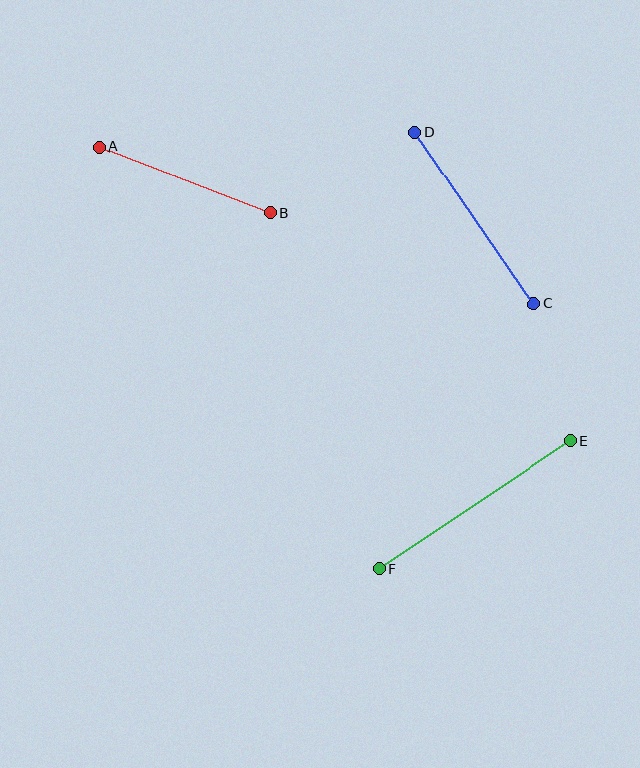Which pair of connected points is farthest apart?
Points E and F are farthest apart.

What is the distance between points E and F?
The distance is approximately 229 pixels.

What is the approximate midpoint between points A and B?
The midpoint is at approximately (185, 180) pixels.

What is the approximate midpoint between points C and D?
The midpoint is at approximately (474, 218) pixels.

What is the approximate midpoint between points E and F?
The midpoint is at approximately (475, 505) pixels.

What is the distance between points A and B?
The distance is approximately 183 pixels.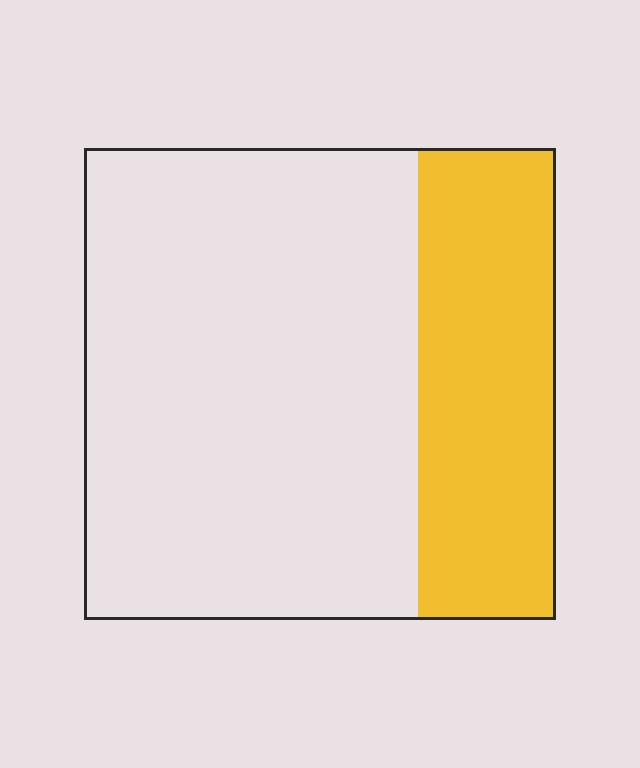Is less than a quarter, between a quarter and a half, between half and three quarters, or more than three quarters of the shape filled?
Between a quarter and a half.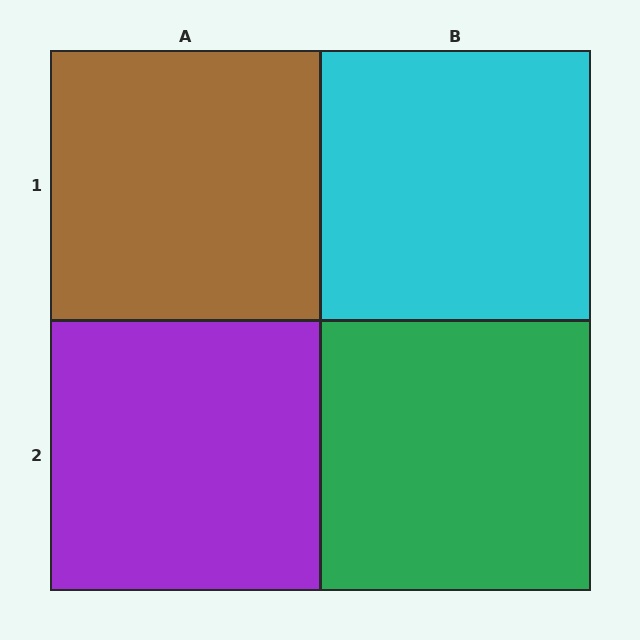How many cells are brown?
1 cell is brown.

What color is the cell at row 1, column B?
Cyan.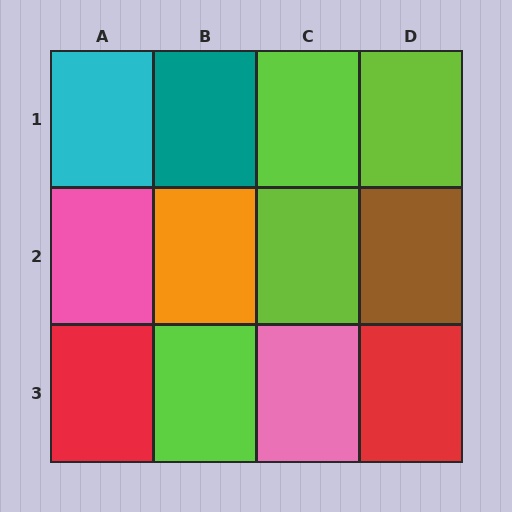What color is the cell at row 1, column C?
Lime.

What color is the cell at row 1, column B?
Teal.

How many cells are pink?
2 cells are pink.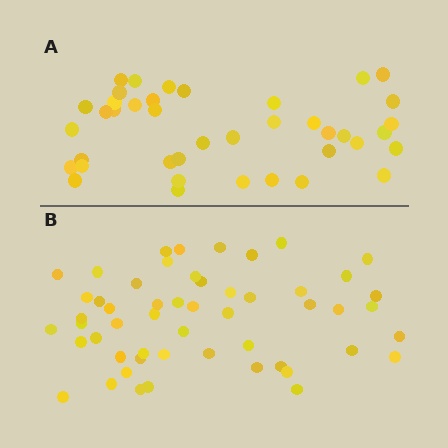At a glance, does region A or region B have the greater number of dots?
Region B (the bottom region) has more dots.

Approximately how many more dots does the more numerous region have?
Region B has approximately 15 more dots than region A.